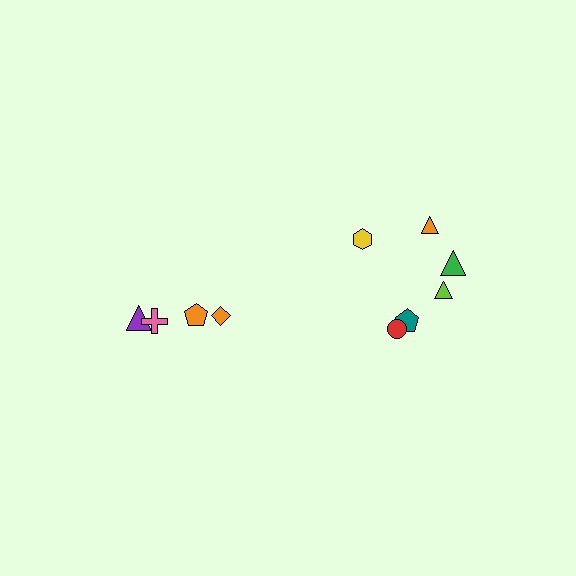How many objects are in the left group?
There are 4 objects.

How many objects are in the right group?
There are 6 objects.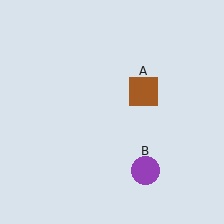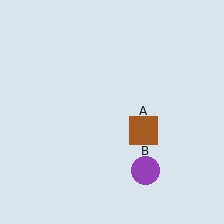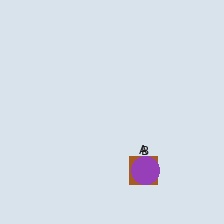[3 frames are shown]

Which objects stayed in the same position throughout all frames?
Purple circle (object B) remained stationary.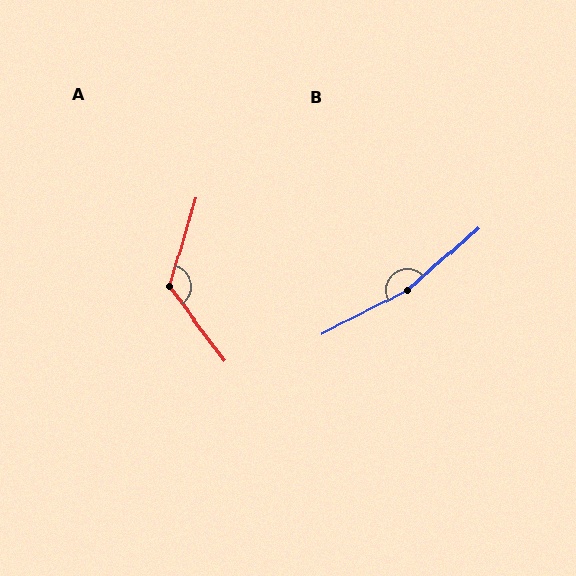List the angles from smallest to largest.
A (127°), B (166°).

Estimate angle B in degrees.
Approximately 166 degrees.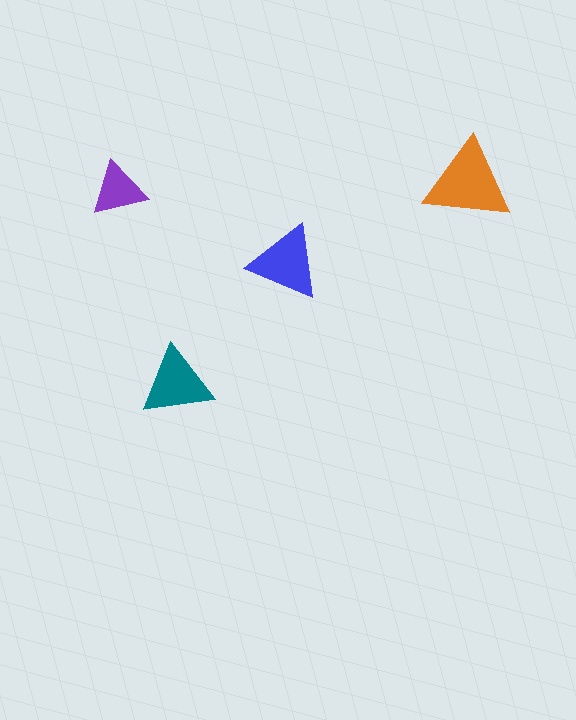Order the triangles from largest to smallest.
the orange one, the blue one, the teal one, the purple one.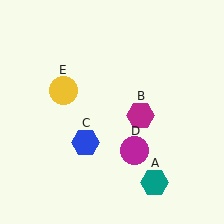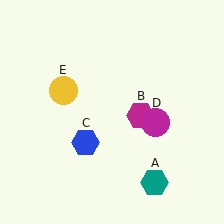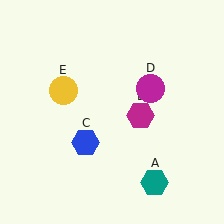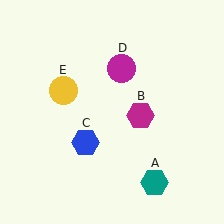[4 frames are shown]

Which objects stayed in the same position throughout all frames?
Teal hexagon (object A) and magenta hexagon (object B) and blue hexagon (object C) and yellow circle (object E) remained stationary.